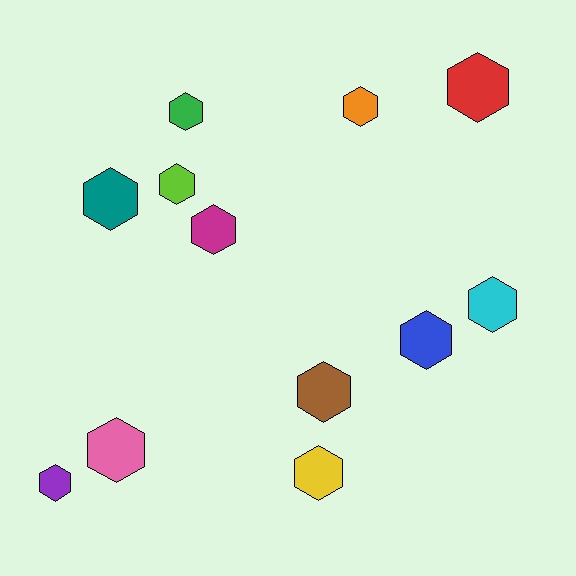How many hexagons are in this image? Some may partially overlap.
There are 12 hexagons.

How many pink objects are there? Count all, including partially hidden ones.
There is 1 pink object.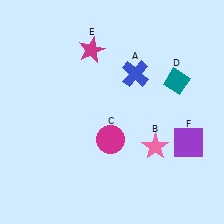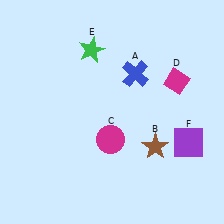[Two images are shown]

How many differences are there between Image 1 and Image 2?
There are 3 differences between the two images.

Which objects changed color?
B changed from pink to brown. D changed from teal to magenta. E changed from magenta to green.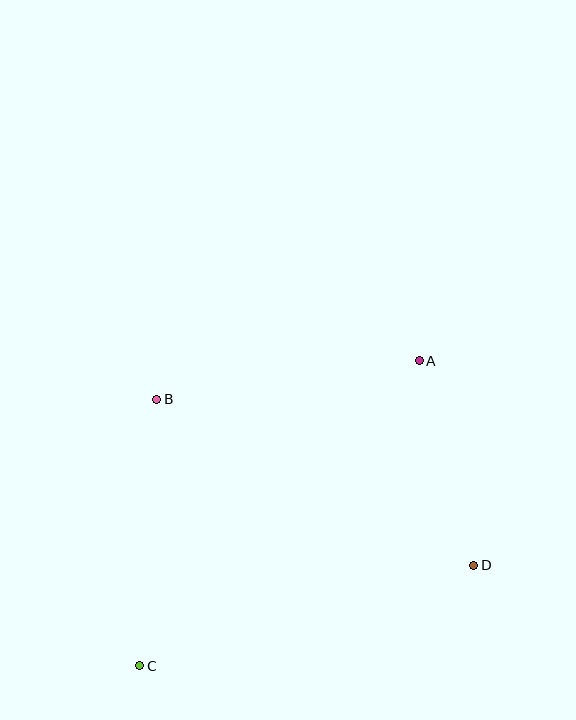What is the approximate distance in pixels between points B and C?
The distance between B and C is approximately 267 pixels.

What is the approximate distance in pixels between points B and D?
The distance between B and D is approximately 358 pixels.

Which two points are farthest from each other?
Points A and C are farthest from each other.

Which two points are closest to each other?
Points A and D are closest to each other.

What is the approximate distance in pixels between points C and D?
The distance between C and D is approximately 349 pixels.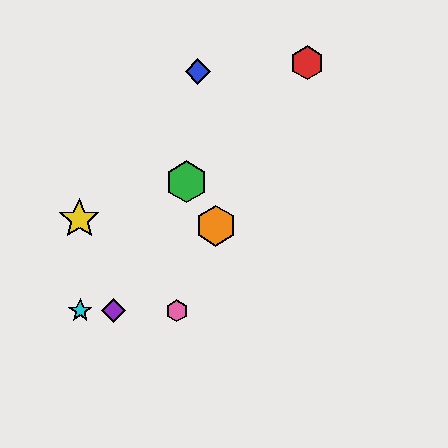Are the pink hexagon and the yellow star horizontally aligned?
No, the pink hexagon is at y≈311 and the yellow star is at y≈219.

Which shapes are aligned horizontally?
The purple diamond, the cyan star, the pink hexagon are aligned horizontally.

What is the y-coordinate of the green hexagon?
The green hexagon is at y≈182.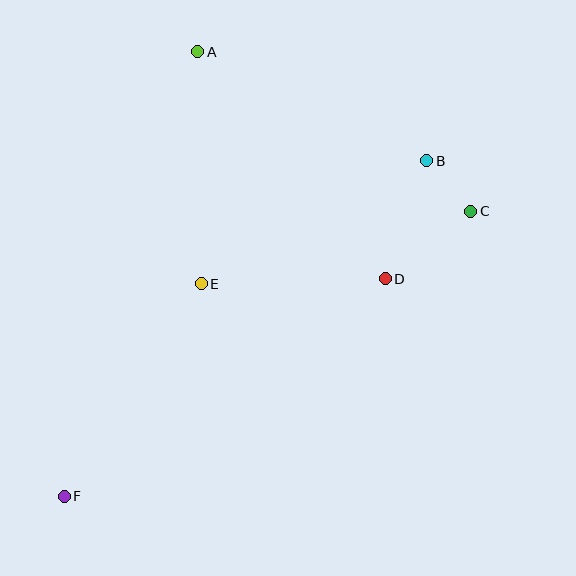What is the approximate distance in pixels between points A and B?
The distance between A and B is approximately 254 pixels.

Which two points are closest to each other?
Points B and C are closest to each other.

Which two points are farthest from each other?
Points C and F are farthest from each other.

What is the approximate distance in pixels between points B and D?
The distance between B and D is approximately 125 pixels.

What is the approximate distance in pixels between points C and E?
The distance between C and E is approximately 279 pixels.